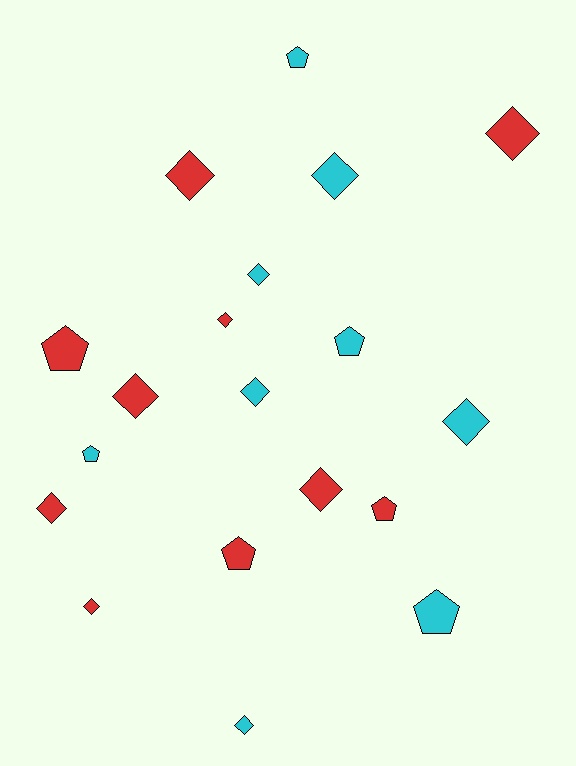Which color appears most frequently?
Red, with 10 objects.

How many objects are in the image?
There are 19 objects.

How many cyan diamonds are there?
There are 5 cyan diamonds.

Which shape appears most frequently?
Diamond, with 12 objects.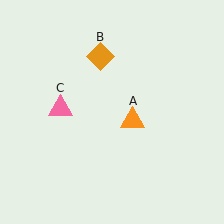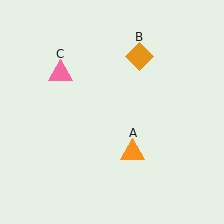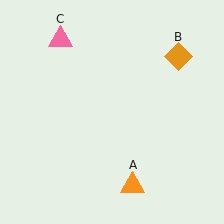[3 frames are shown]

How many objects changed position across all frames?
3 objects changed position: orange triangle (object A), orange diamond (object B), pink triangle (object C).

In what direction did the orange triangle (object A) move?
The orange triangle (object A) moved down.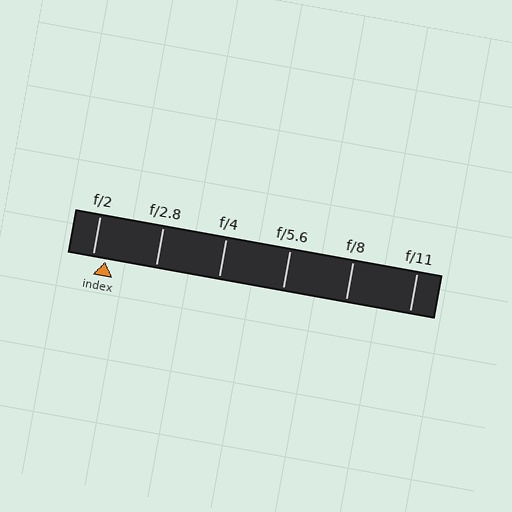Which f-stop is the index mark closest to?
The index mark is closest to f/2.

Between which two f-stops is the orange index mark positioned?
The index mark is between f/2 and f/2.8.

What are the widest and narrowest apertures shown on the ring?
The widest aperture shown is f/2 and the narrowest is f/11.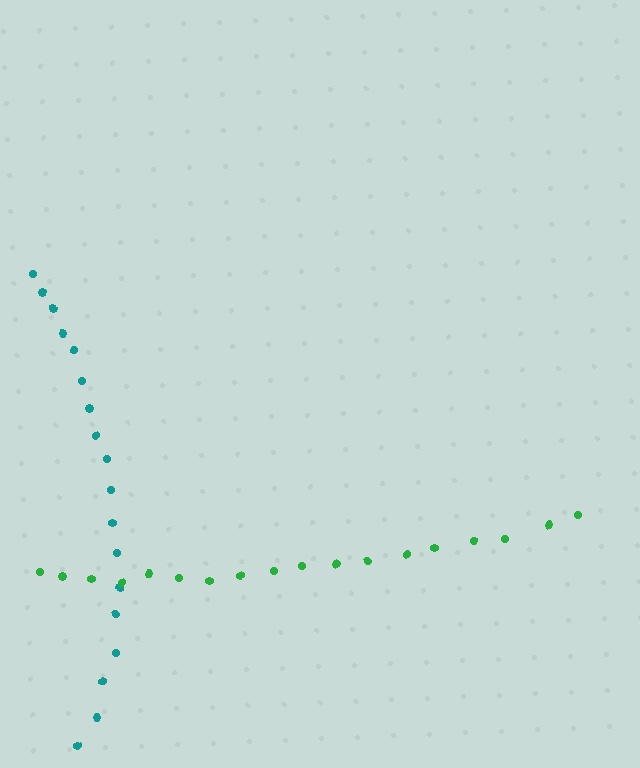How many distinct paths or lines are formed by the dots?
There are 2 distinct paths.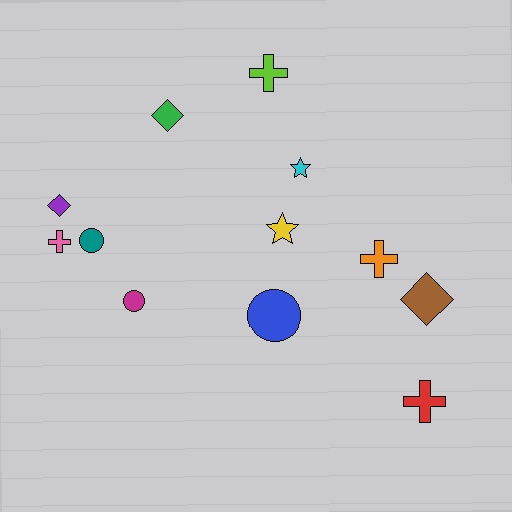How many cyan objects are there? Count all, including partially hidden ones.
There is 1 cyan object.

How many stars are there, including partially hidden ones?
There are 2 stars.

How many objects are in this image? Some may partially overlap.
There are 12 objects.